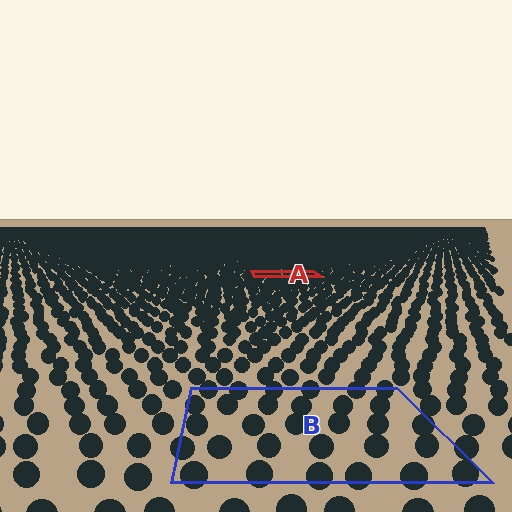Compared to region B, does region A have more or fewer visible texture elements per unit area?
Region A has more texture elements per unit area — they are packed more densely because it is farther away.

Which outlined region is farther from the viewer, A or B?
Region A is farther from the viewer — the texture elements inside it appear smaller and more densely packed.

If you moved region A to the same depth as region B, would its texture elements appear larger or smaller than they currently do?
They would appear larger. At a closer depth, the same texture elements are projected at a bigger on-screen size.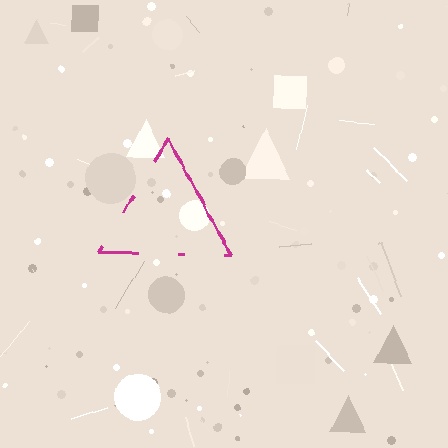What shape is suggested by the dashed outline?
The dashed outline suggests a triangle.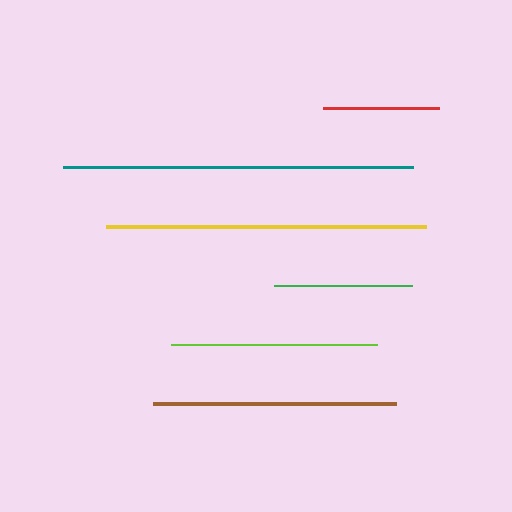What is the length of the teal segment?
The teal segment is approximately 350 pixels long.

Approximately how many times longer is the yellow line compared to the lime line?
The yellow line is approximately 1.6 times the length of the lime line.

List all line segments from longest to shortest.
From longest to shortest: teal, yellow, brown, lime, green, red.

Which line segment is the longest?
The teal line is the longest at approximately 350 pixels.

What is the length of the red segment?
The red segment is approximately 116 pixels long.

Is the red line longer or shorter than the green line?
The green line is longer than the red line.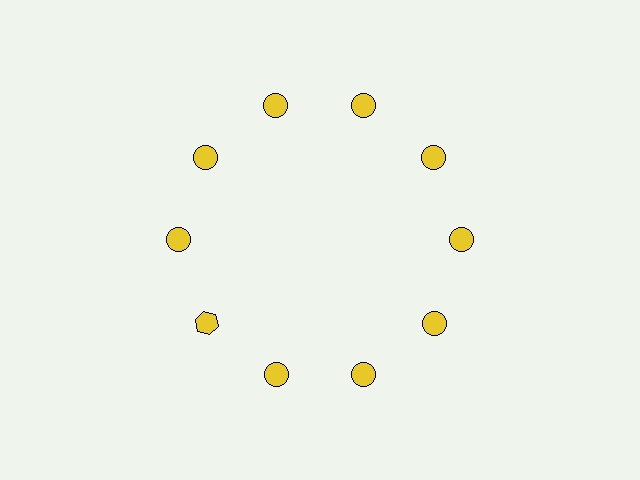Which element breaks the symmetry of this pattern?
The yellow hexagon at roughly the 8 o'clock position breaks the symmetry. All other shapes are yellow circles.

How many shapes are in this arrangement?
There are 10 shapes arranged in a ring pattern.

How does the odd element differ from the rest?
It has a different shape: hexagon instead of circle.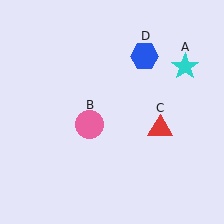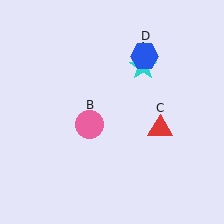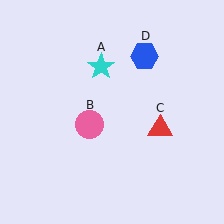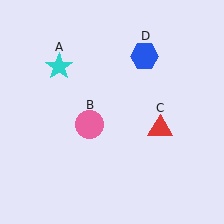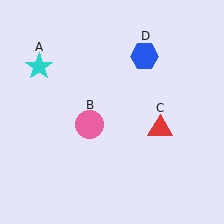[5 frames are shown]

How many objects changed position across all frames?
1 object changed position: cyan star (object A).